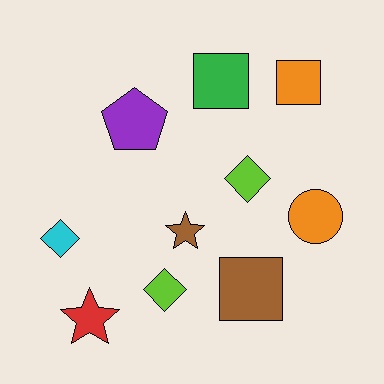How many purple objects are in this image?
There is 1 purple object.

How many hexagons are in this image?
There are no hexagons.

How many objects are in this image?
There are 10 objects.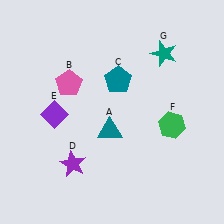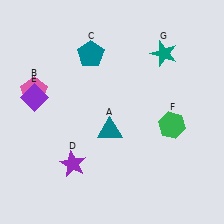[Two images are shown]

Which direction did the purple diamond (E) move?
The purple diamond (E) moved left.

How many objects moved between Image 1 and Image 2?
3 objects moved between the two images.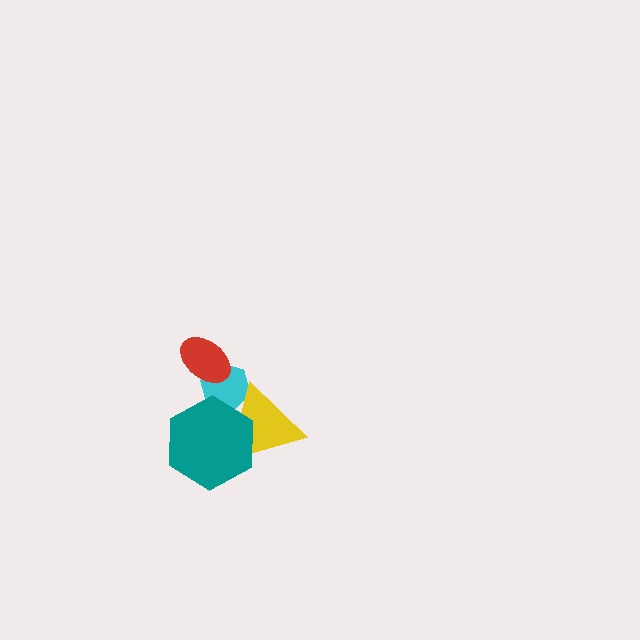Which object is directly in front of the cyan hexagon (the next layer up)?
The yellow triangle is directly in front of the cyan hexagon.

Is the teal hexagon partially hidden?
No, no other shape covers it.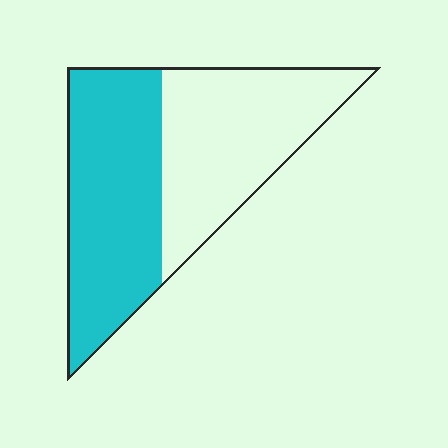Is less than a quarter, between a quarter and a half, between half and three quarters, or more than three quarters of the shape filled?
Between half and three quarters.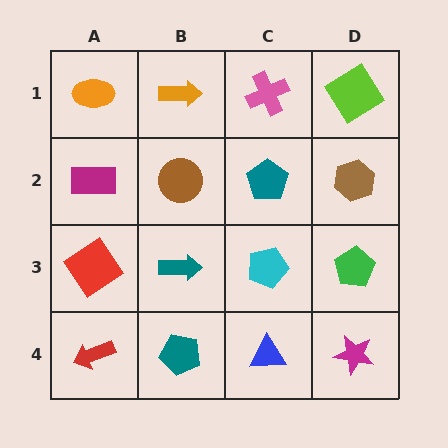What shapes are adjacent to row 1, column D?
A brown hexagon (row 2, column D), a pink cross (row 1, column C).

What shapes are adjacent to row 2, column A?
An orange ellipse (row 1, column A), a red diamond (row 3, column A), a brown circle (row 2, column B).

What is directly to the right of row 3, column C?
A green pentagon.